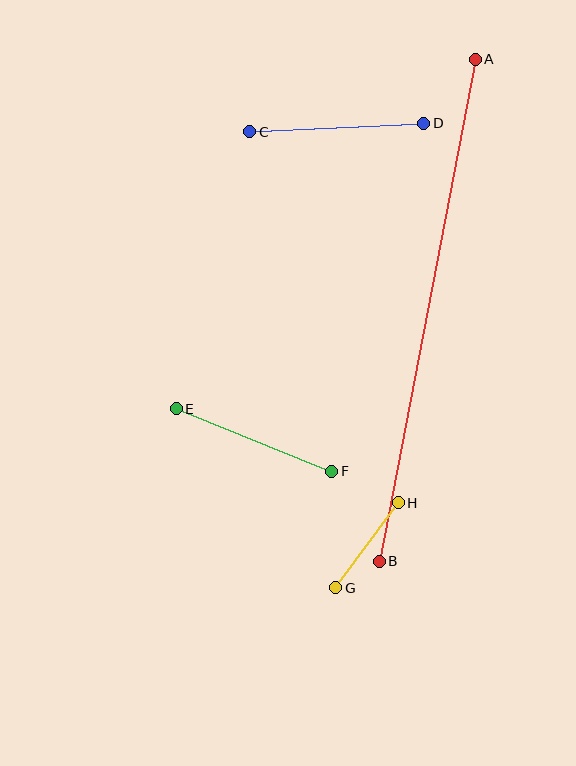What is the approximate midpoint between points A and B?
The midpoint is at approximately (427, 310) pixels.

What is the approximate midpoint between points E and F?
The midpoint is at approximately (254, 440) pixels.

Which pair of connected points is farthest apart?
Points A and B are farthest apart.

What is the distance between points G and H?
The distance is approximately 106 pixels.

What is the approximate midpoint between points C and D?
The midpoint is at approximately (337, 127) pixels.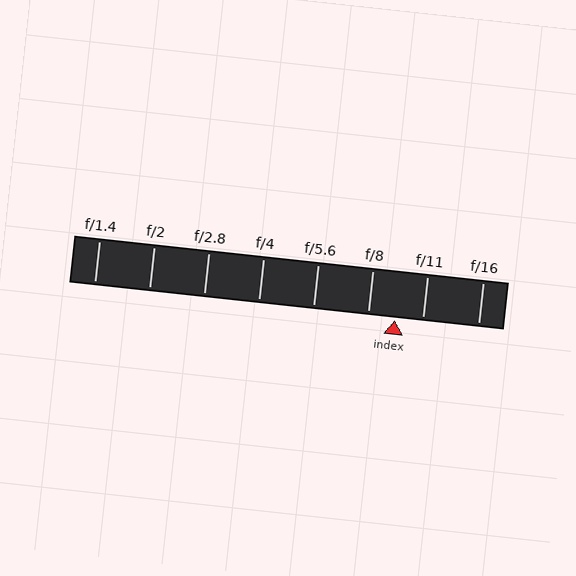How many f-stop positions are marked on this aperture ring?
There are 8 f-stop positions marked.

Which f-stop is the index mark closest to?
The index mark is closest to f/8.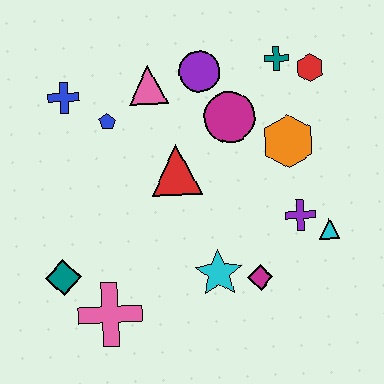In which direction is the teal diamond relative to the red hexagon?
The teal diamond is to the left of the red hexagon.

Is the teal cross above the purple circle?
Yes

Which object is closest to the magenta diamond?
The cyan star is closest to the magenta diamond.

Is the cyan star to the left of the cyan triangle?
Yes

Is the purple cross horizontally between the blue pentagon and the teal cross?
No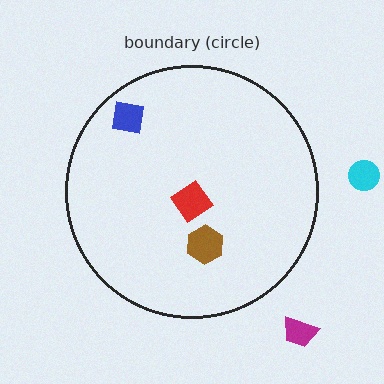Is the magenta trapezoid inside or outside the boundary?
Outside.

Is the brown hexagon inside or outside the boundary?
Inside.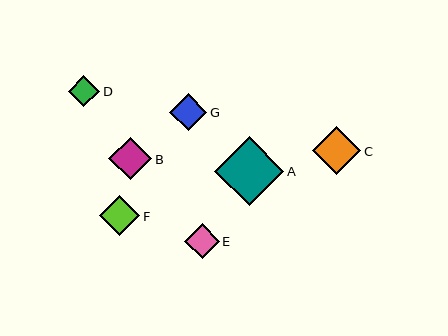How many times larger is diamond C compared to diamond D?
Diamond C is approximately 1.5 times the size of diamond D.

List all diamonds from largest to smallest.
From largest to smallest: A, C, B, F, G, E, D.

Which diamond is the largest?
Diamond A is the largest with a size of approximately 69 pixels.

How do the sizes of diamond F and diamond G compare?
Diamond F and diamond G are approximately the same size.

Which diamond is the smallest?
Diamond D is the smallest with a size of approximately 32 pixels.